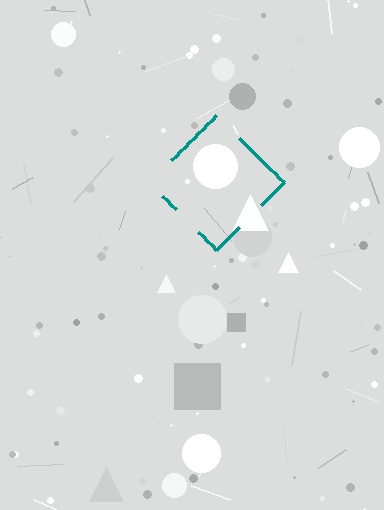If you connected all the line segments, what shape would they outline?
They would outline a diamond.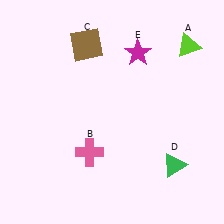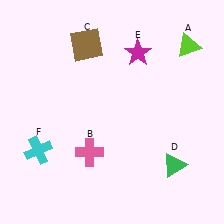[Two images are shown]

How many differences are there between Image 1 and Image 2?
There is 1 difference between the two images.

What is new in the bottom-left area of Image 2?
A cyan cross (F) was added in the bottom-left area of Image 2.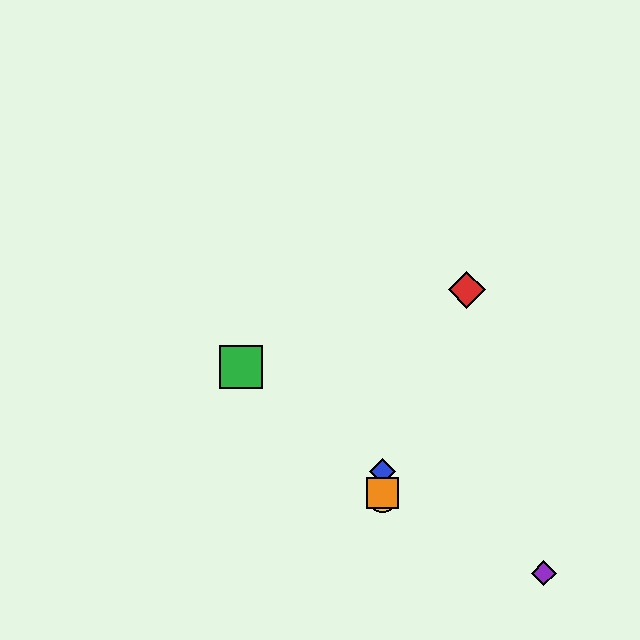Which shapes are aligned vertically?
The blue diamond, the yellow circle, the orange square are aligned vertically.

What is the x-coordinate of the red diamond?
The red diamond is at x≈467.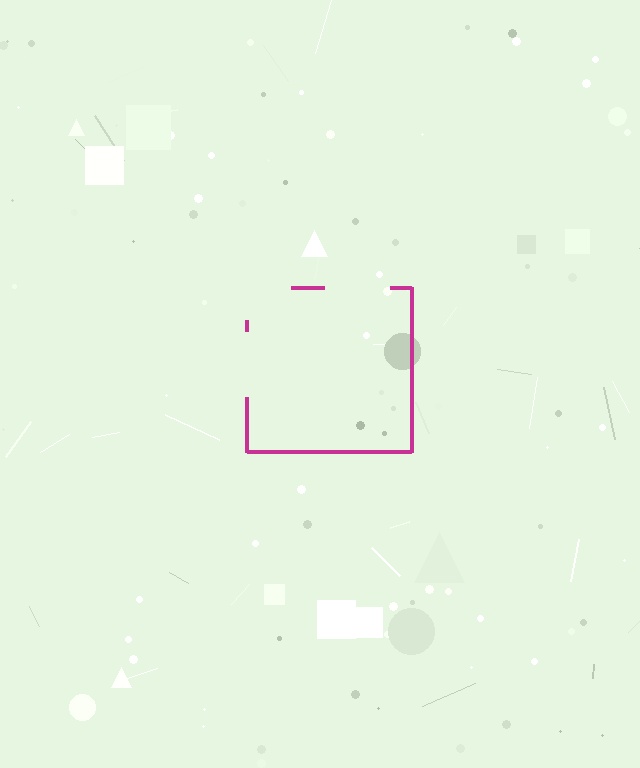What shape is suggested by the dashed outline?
The dashed outline suggests a square.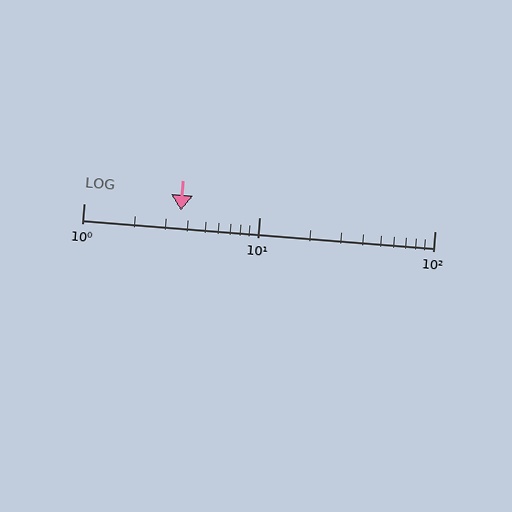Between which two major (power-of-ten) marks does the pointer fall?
The pointer is between 1 and 10.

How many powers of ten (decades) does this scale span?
The scale spans 2 decades, from 1 to 100.